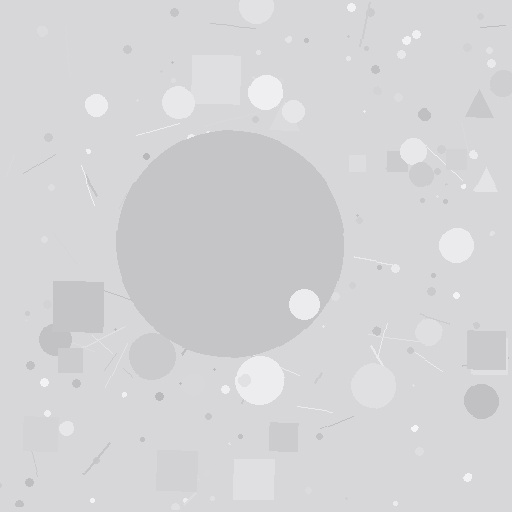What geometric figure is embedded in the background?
A circle is embedded in the background.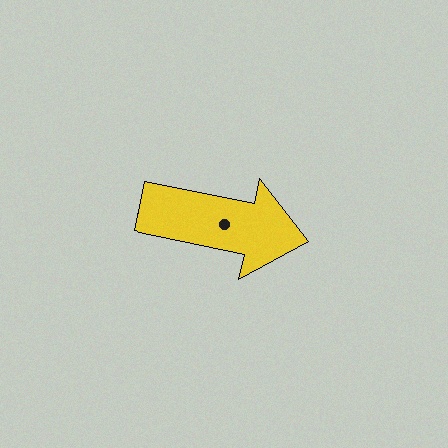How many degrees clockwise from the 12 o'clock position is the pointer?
Approximately 102 degrees.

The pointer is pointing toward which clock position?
Roughly 3 o'clock.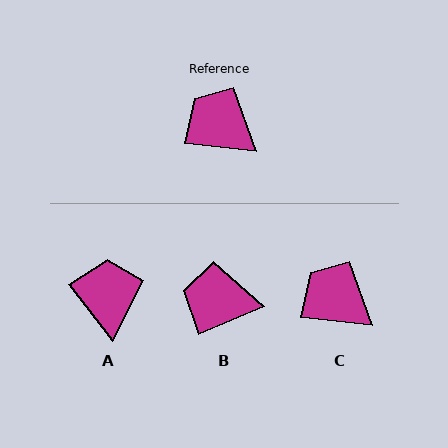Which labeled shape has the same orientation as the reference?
C.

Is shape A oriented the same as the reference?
No, it is off by about 46 degrees.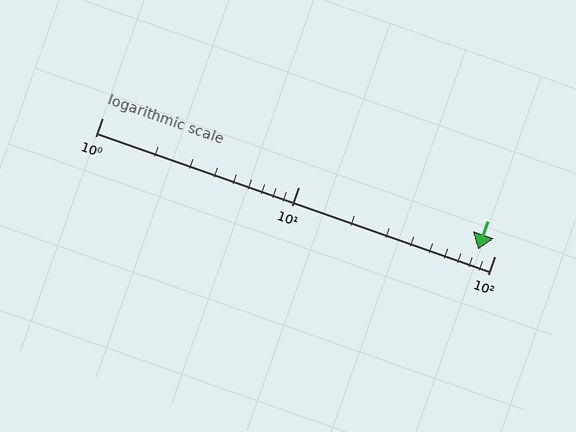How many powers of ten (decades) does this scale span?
The scale spans 2 decades, from 1 to 100.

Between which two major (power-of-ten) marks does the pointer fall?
The pointer is between 10 and 100.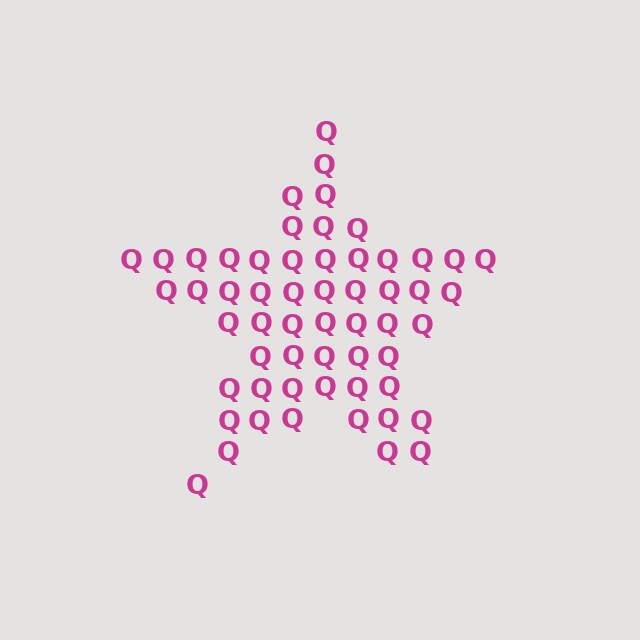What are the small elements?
The small elements are letter Q's.